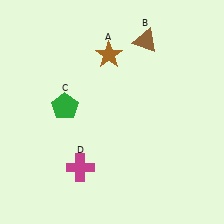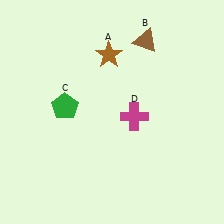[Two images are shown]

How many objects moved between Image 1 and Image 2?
1 object moved between the two images.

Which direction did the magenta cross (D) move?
The magenta cross (D) moved right.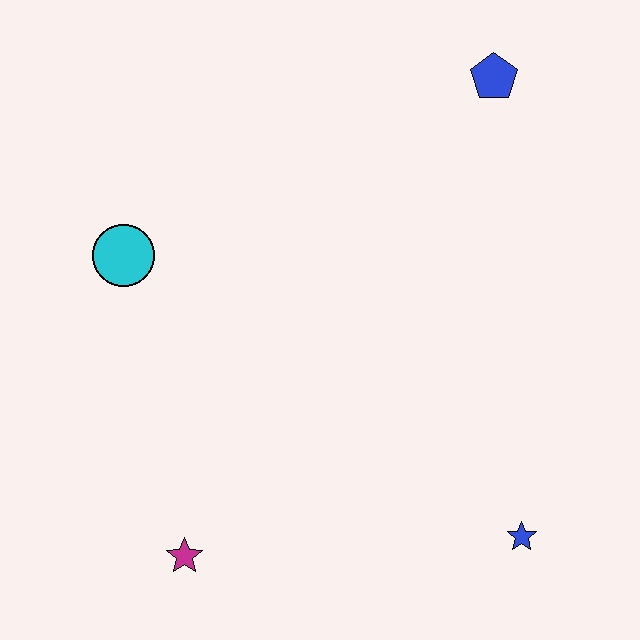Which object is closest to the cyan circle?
The magenta star is closest to the cyan circle.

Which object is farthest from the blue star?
The cyan circle is farthest from the blue star.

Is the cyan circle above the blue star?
Yes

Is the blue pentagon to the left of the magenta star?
No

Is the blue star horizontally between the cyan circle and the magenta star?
No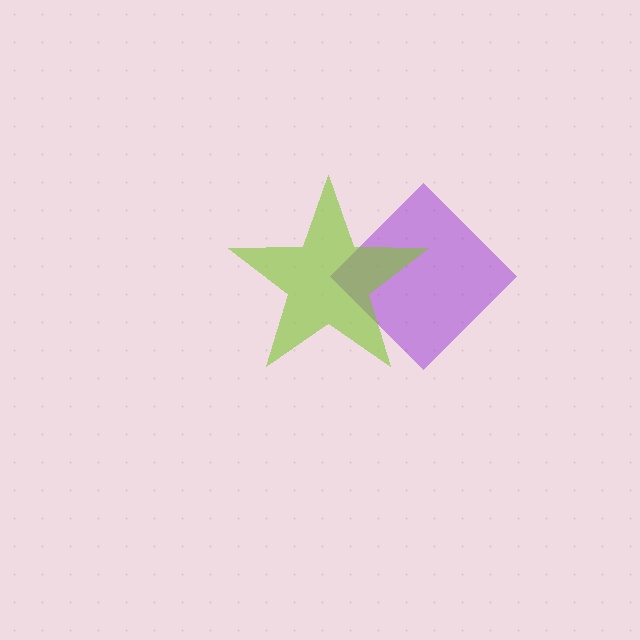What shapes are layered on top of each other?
The layered shapes are: a purple diamond, a lime star.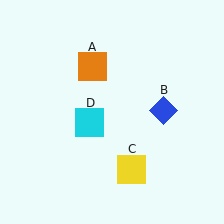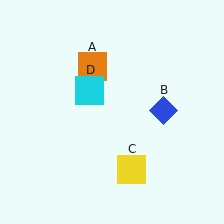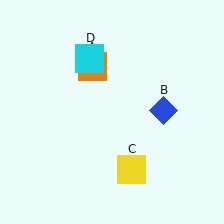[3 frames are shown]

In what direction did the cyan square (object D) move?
The cyan square (object D) moved up.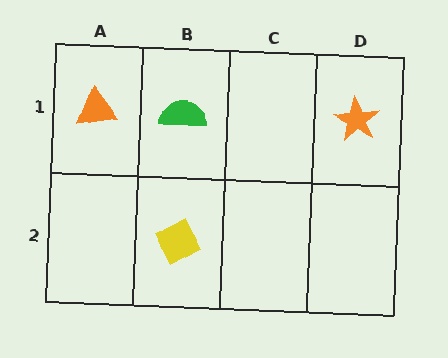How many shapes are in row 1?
3 shapes.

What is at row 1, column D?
An orange star.